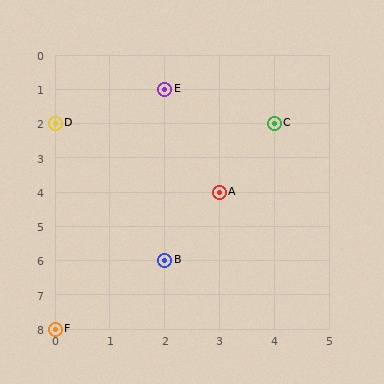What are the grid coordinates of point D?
Point D is at grid coordinates (0, 2).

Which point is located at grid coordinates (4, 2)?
Point C is at (4, 2).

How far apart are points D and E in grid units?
Points D and E are 2 columns and 1 row apart (about 2.2 grid units diagonally).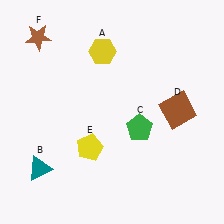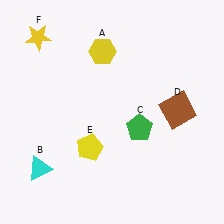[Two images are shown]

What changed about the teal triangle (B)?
In Image 1, B is teal. In Image 2, it changed to cyan.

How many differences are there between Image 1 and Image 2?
There are 2 differences between the two images.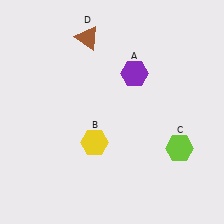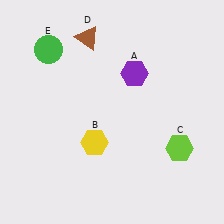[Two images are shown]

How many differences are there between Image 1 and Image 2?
There is 1 difference between the two images.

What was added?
A green circle (E) was added in Image 2.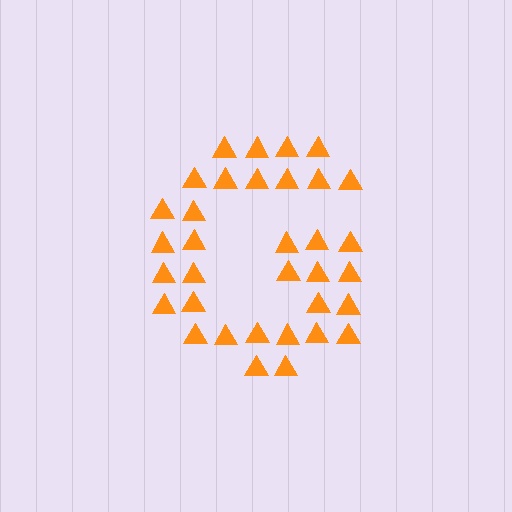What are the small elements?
The small elements are triangles.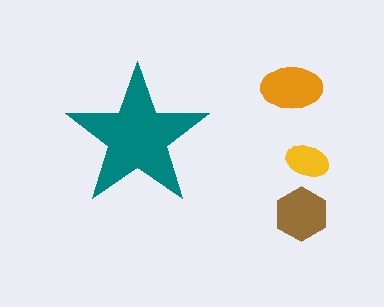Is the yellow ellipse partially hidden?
No, the yellow ellipse is fully visible.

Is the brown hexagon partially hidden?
No, the brown hexagon is fully visible.